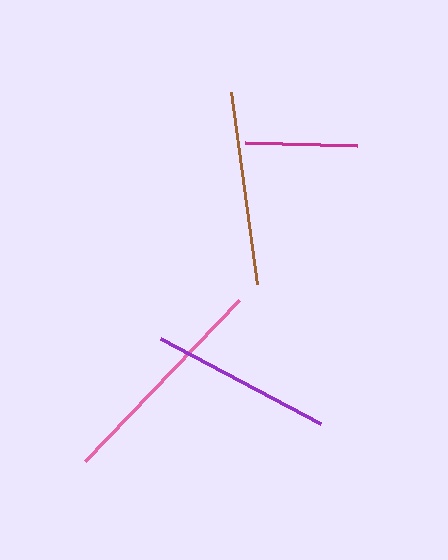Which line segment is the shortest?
The magenta line is the shortest at approximately 112 pixels.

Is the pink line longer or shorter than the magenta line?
The pink line is longer than the magenta line.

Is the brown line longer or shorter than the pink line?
The pink line is longer than the brown line.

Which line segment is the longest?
The pink line is the longest at approximately 223 pixels.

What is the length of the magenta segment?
The magenta segment is approximately 112 pixels long.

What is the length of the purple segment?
The purple segment is approximately 181 pixels long.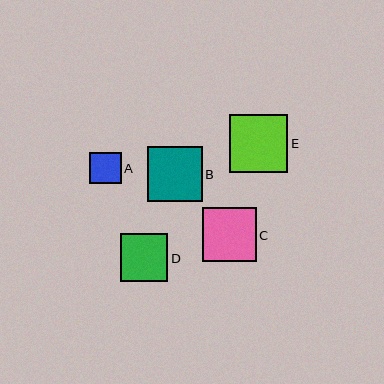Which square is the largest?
Square E is the largest with a size of approximately 58 pixels.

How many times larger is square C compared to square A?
Square C is approximately 1.7 times the size of square A.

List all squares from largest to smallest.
From largest to smallest: E, B, C, D, A.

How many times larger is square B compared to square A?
Square B is approximately 1.7 times the size of square A.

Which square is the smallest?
Square A is the smallest with a size of approximately 32 pixels.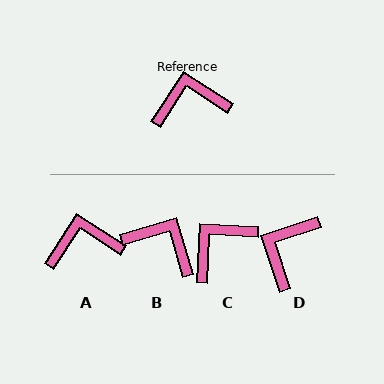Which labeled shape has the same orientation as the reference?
A.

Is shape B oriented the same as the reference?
No, it is off by about 40 degrees.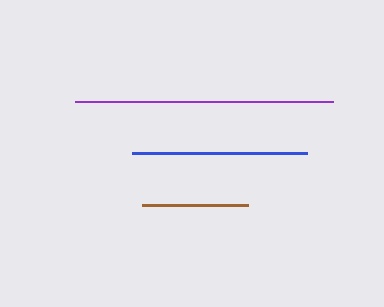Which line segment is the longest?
The purple line is the longest at approximately 258 pixels.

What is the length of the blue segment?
The blue segment is approximately 175 pixels long.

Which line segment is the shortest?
The brown line is the shortest at approximately 106 pixels.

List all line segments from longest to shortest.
From longest to shortest: purple, blue, brown.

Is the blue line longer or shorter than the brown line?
The blue line is longer than the brown line.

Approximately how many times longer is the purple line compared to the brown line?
The purple line is approximately 2.4 times the length of the brown line.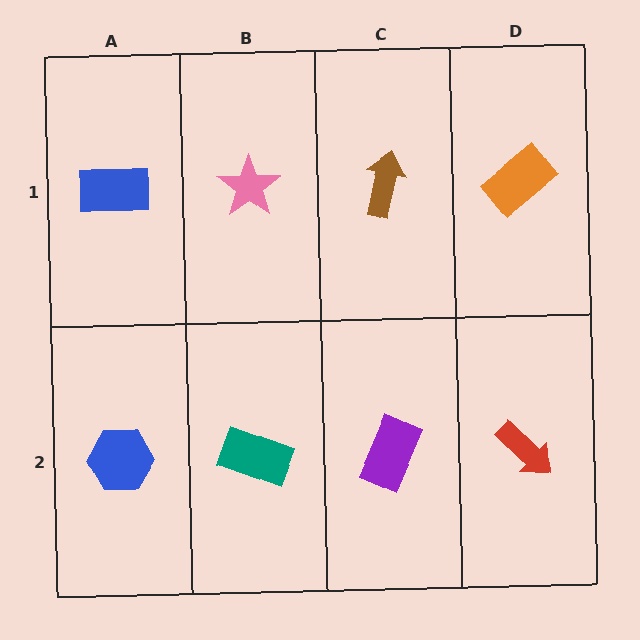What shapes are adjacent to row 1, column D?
A red arrow (row 2, column D), a brown arrow (row 1, column C).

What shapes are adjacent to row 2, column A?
A blue rectangle (row 1, column A), a teal rectangle (row 2, column B).